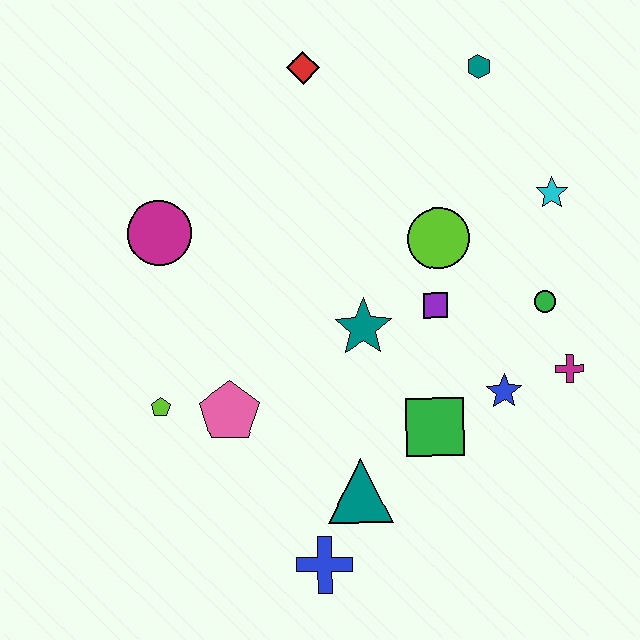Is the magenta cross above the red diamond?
No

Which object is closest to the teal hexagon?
The cyan star is closest to the teal hexagon.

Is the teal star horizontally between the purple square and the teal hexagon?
No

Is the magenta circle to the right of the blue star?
No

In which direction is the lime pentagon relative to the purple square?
The lime pentagon is to the left of the purple square.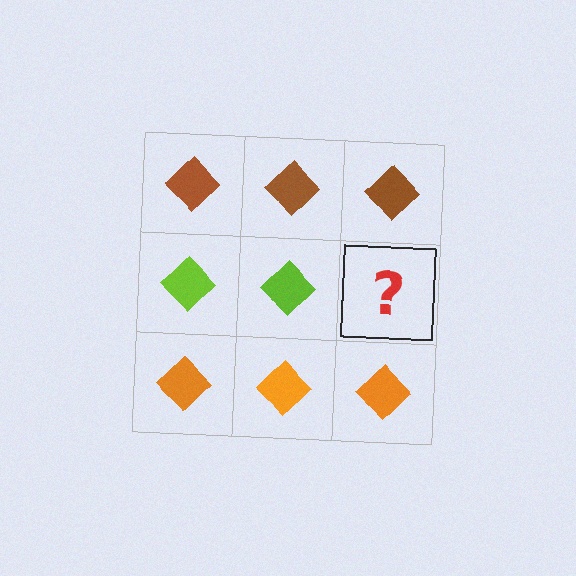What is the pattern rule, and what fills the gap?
The rule is that each row has a consistent color. The gap should be filled with a lime diamond.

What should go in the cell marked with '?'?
The missing cell should contain a lime diamond.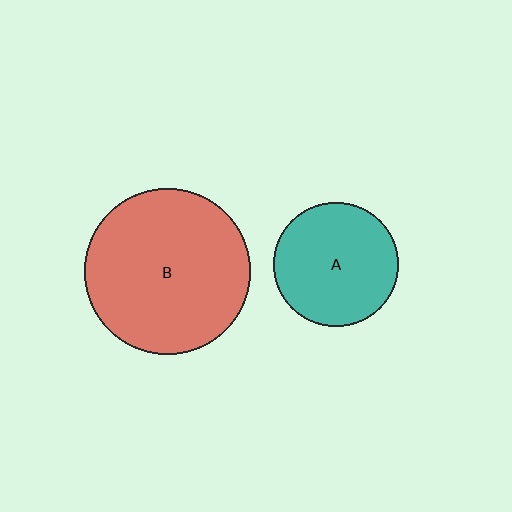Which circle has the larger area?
Circle B (red).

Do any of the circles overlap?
No, none of the circles overlap.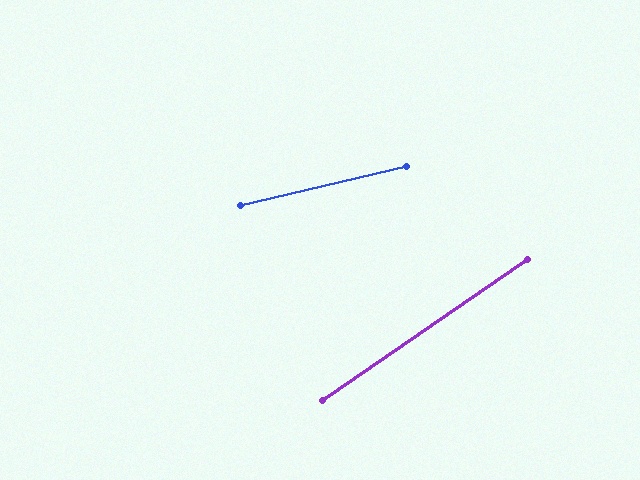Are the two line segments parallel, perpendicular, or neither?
Neither parallel nor perpendicular — they differ by about 21°.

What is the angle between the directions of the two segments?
Approximately 21 degrees.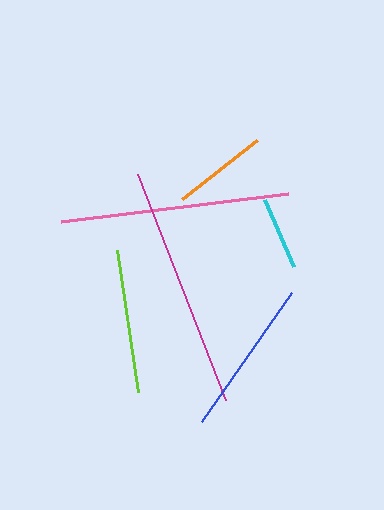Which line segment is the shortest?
The cyan line is the shortest at approximately 73 pixels.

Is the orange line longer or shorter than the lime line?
The lime line is longer than the orange line.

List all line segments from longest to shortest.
From longest to shortest: magenta, pink, blue, lime, orange, cyan.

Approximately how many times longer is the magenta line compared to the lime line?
The magenta line is approximately 1.7 times the length of the lime line.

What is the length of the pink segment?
The pink segment is approximately 229 pixels long.